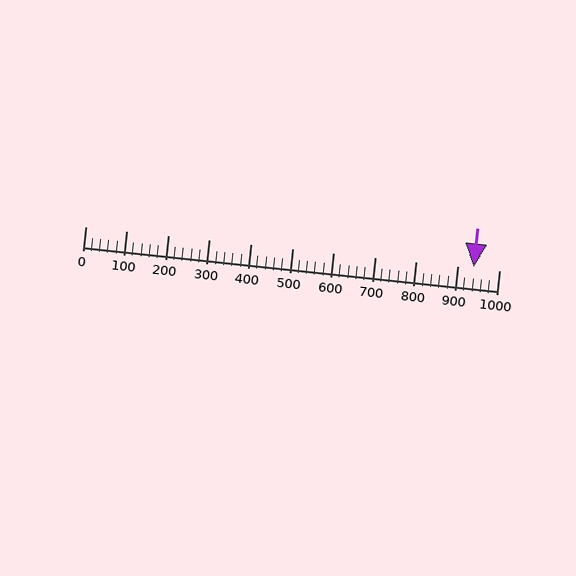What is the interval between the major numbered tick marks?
The major tick marks are spaced 100 units apart.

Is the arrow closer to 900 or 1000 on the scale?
The arrow is closer to 900.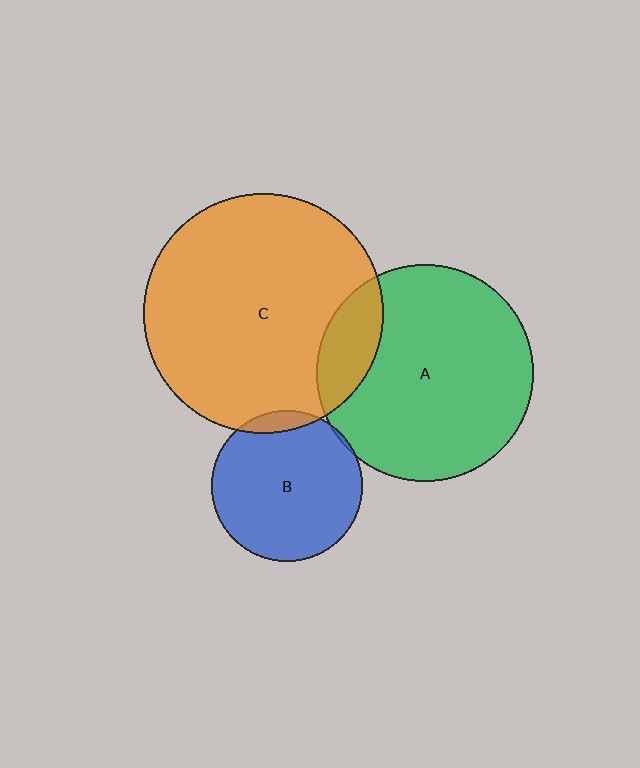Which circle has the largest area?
Circle C (orange).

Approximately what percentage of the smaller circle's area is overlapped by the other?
Approximately 15%.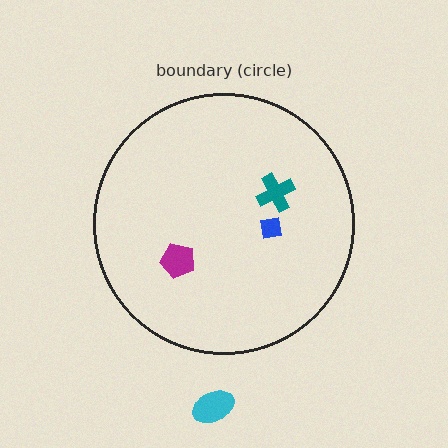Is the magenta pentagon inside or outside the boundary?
Inside.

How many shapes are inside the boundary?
3 inside, 1 outside.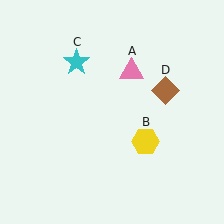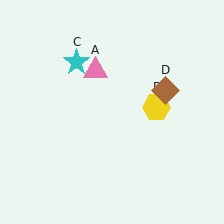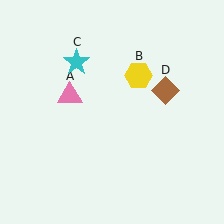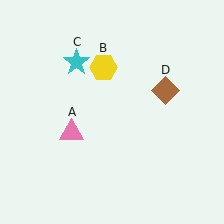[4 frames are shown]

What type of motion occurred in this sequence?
The pink triangle (object A), yellow hexagon (object B) rotated counterclockwise around the center of the scene.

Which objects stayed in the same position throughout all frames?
Cyan star (object C) and brown diamond (object D) remained stationary.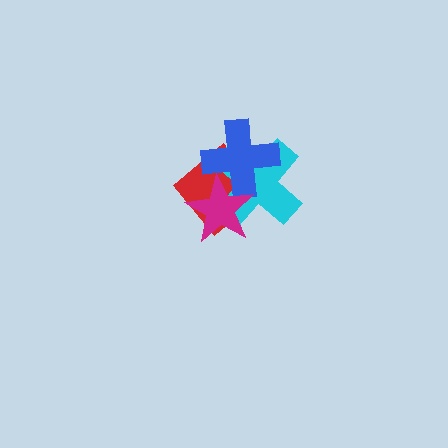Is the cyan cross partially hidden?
Yes, it is partially covered by another shape.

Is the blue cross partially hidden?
Yes, it is partially covered by another shape.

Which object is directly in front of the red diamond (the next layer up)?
The cyan cross is directly in front of the red diamond.